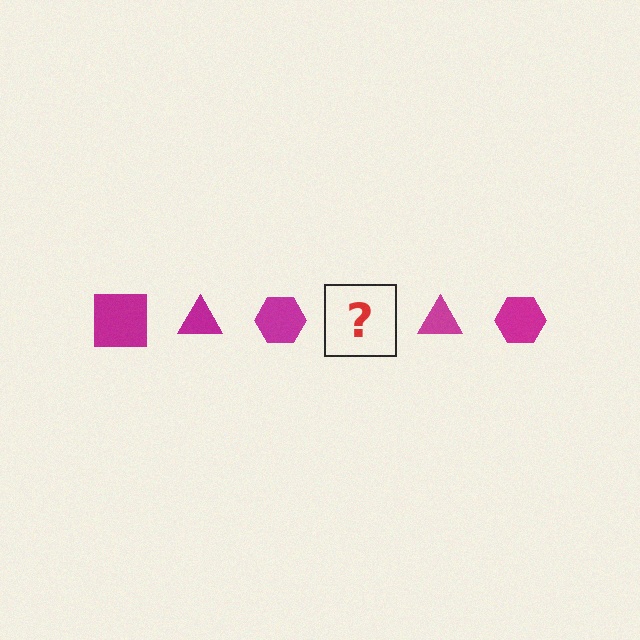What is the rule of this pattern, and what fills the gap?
The rule is that the pattern cycles through square, triangle, hexagon shapes in magenta. The gap should be filled with a magenta square.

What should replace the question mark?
The question mark should be replaced with a magenta square.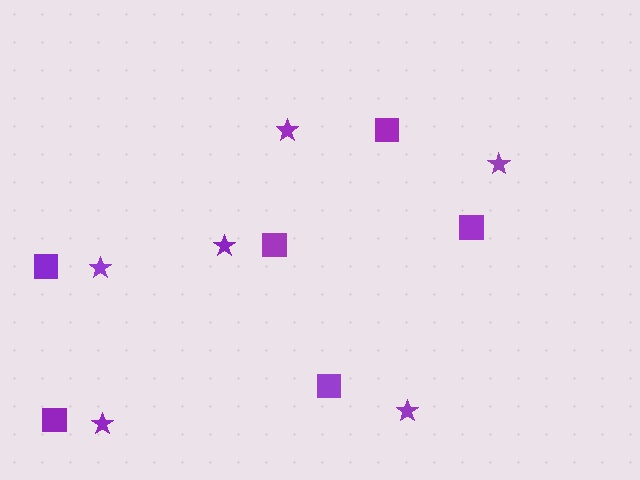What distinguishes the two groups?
There are 2 groups: one group of stars (6) and one group of squares (6).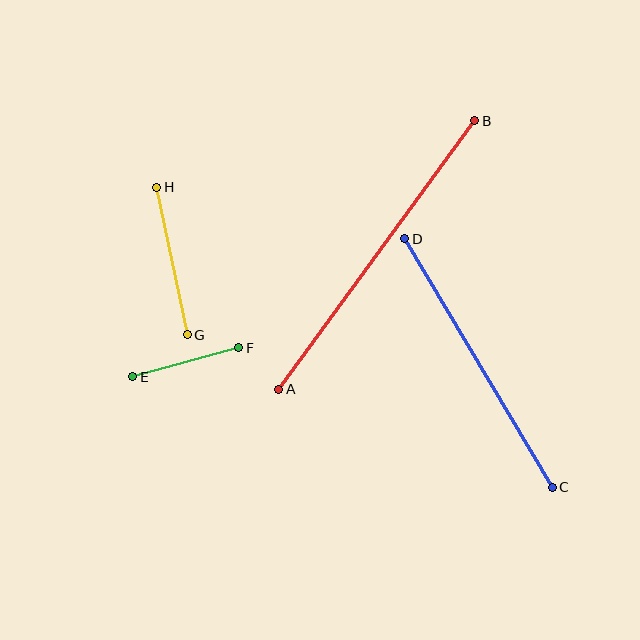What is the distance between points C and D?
The distance is approximately 289 pixels.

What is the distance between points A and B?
The distance is approximately 332 pixels.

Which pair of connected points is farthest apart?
Points A and B are farthest apart.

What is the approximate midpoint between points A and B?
The midpoint is at approximately (377, 255) pixels.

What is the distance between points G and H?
The distance is approximately 151 pixels.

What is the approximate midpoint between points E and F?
The midpoint is at approximately (186, 362) pixels.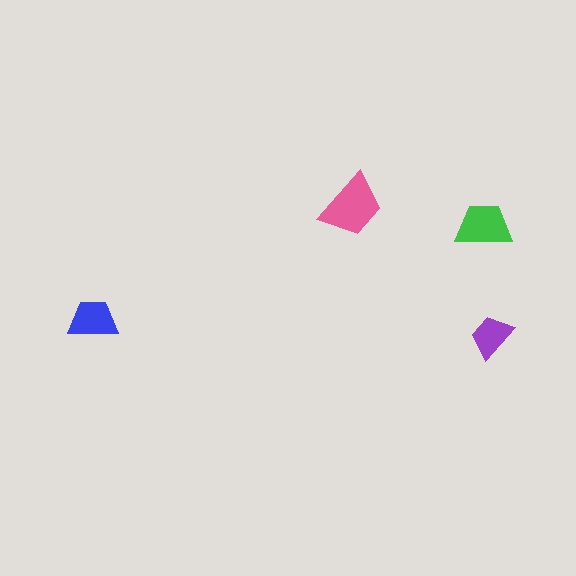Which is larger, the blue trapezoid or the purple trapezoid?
The blue one.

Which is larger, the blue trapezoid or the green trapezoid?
The green one.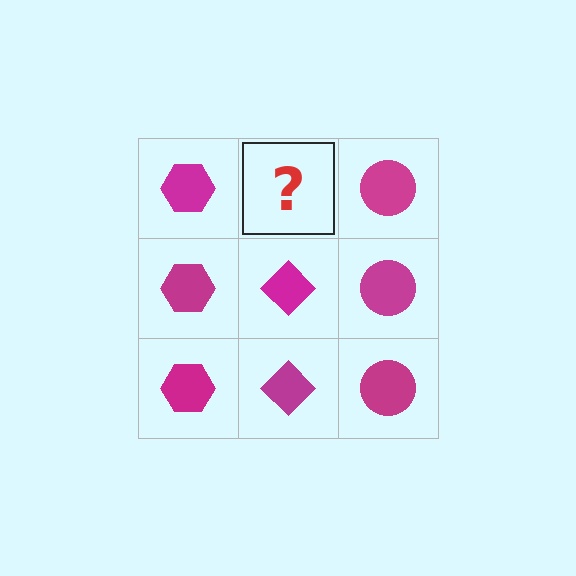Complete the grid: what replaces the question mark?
The question mark should be replaced with a magenta diamond.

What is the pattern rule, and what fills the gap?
The rule is that each column has a consistent shape. The gap should be filled with a magenta diamond.